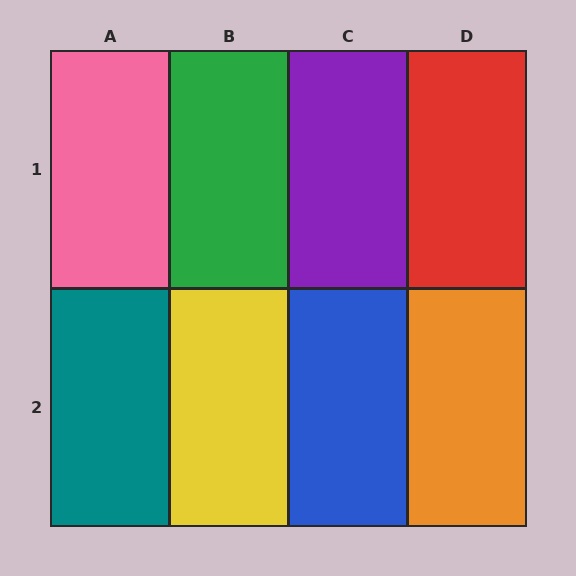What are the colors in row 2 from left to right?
Teal, yellow, blue, orange.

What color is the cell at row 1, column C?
Purple.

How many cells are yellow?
1 cell is yellow.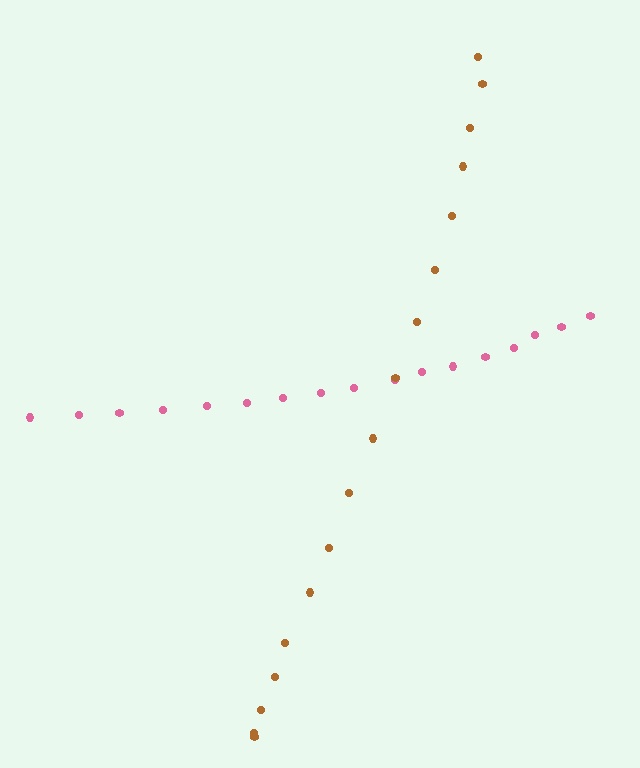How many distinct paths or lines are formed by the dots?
There are 2 distinct paths.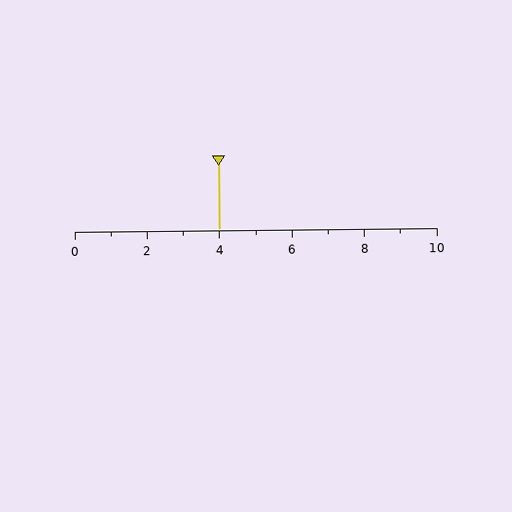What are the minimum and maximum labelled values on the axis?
The axis runs from 0 to 10.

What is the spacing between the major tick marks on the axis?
The major ticks are spaced 2 apart.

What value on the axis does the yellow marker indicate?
The marker indicates approximately 4.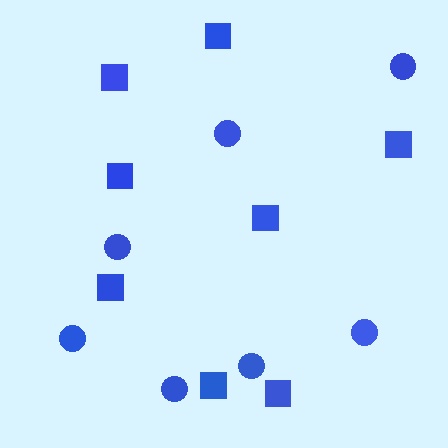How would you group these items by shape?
There are 2 groups: one group of squares (8) and one group of circles (7).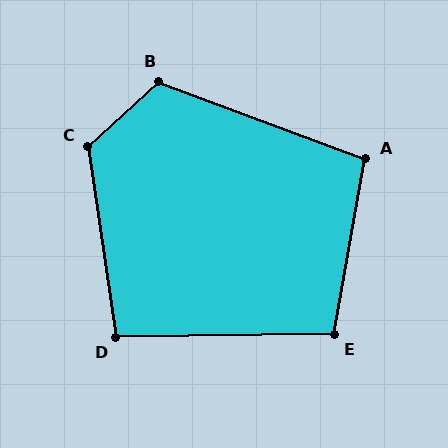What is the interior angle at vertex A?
Approximately 100 degrees (obtuse).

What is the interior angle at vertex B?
Approximately 117 degrees (obtuse).